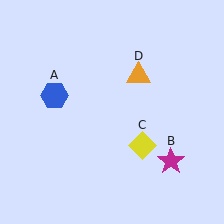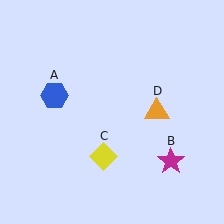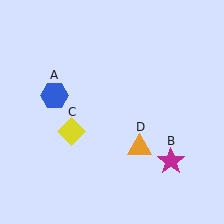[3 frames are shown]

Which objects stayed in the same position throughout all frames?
Blue hexagon (object A) and magenta star (object B) remained stationary.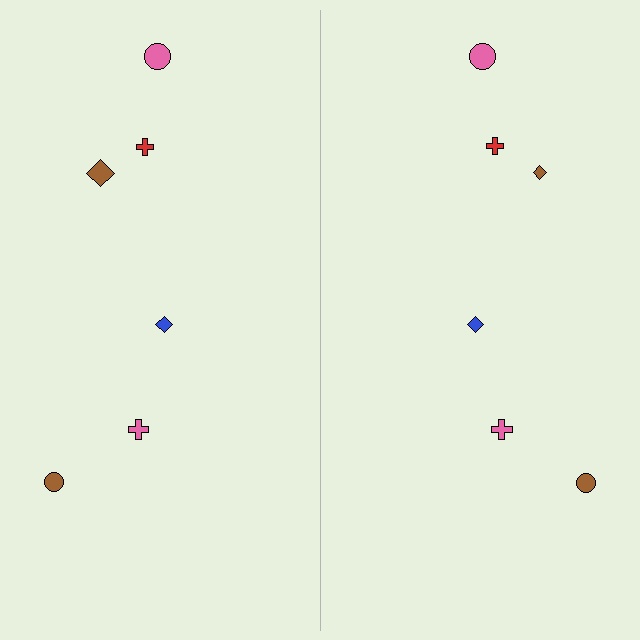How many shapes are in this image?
There are 12 shapes in this image.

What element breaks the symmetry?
The brown diamond on the right side has a different size than its mirror counterpart.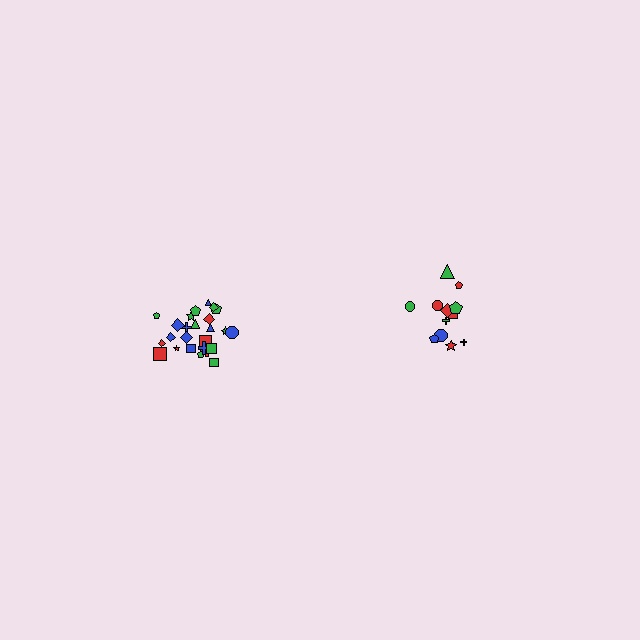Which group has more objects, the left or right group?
The left group.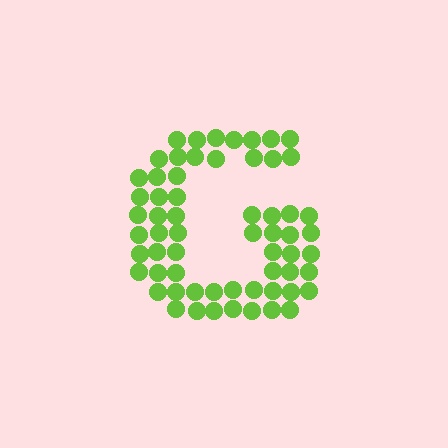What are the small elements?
The small elements are circles.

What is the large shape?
The large shape is the letter G.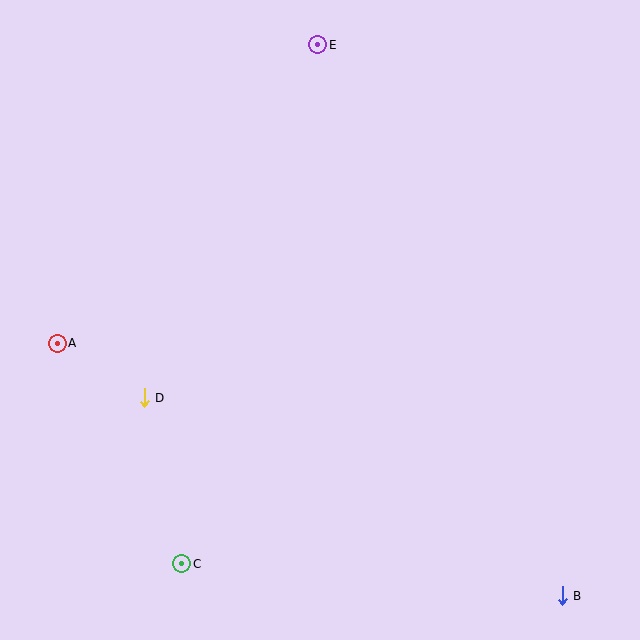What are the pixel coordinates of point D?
Point D is at (144, 398).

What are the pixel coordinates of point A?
Point A is at (57, 343).